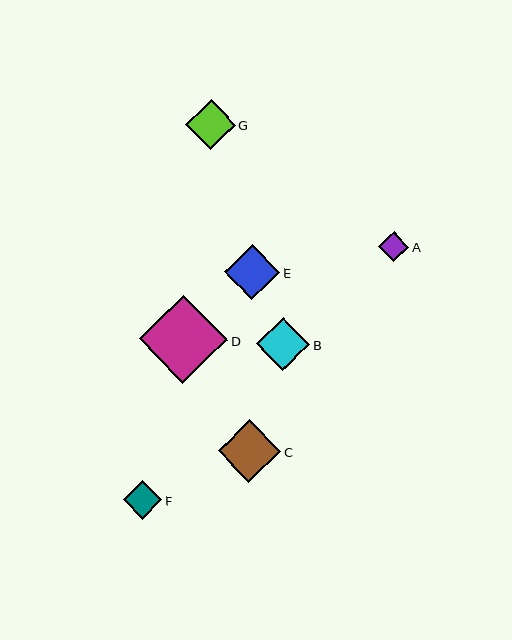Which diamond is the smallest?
Diamond A is the smallest with a size of approximately 30 pixels.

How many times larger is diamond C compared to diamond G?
Diamond C is approximately 1.3 times the size of diamond G.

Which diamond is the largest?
Diamond D is the largest with a size of approximately 89 pixels.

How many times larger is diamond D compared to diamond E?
Diamond D is approximately 1.6 times the size of diamond E.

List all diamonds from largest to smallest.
From largest to smallest: D, C, E, B, G, F, A.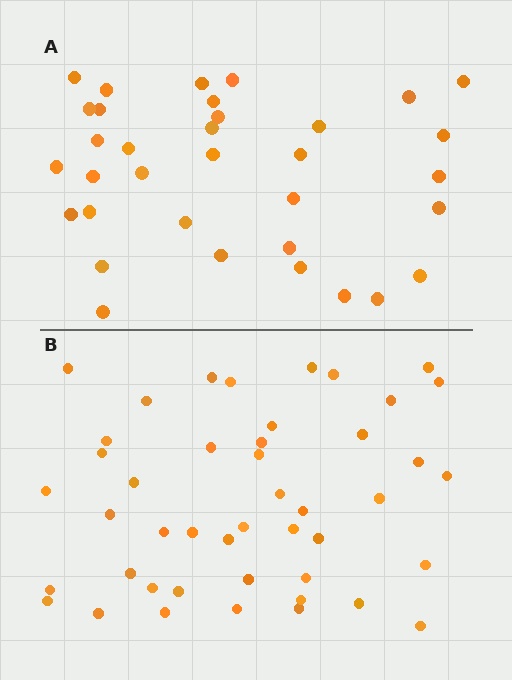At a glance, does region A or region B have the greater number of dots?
Region B (the bottom region) has more dots.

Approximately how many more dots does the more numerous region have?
Region B has roughly 12 or so more dots than region A.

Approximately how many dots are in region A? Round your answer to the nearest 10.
About 30 dots. (The exact count is 34, which rounds to 30.)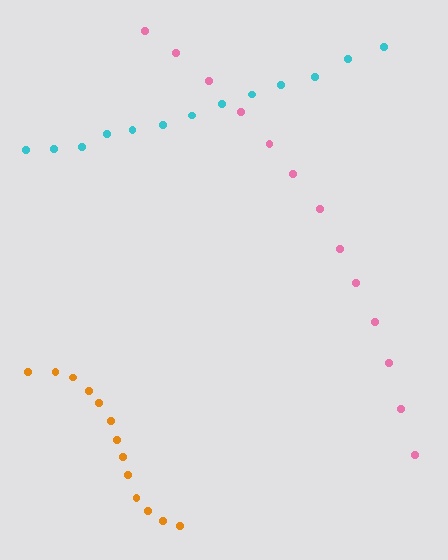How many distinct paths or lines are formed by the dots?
There are 3 distinct paths.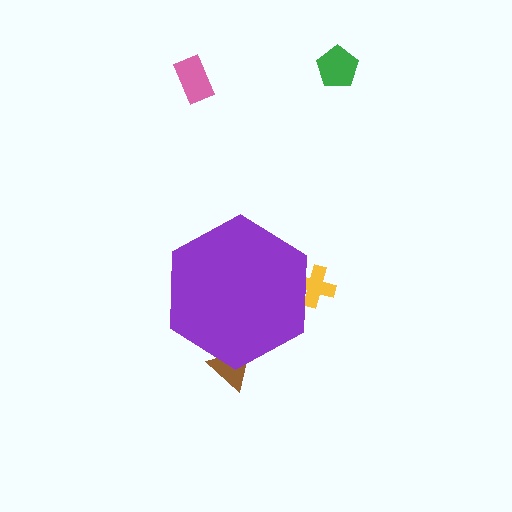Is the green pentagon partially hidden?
No, the green pentagon is fully visible.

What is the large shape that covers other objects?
A purple hexagon.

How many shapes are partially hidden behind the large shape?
2 shapes are partially hidden.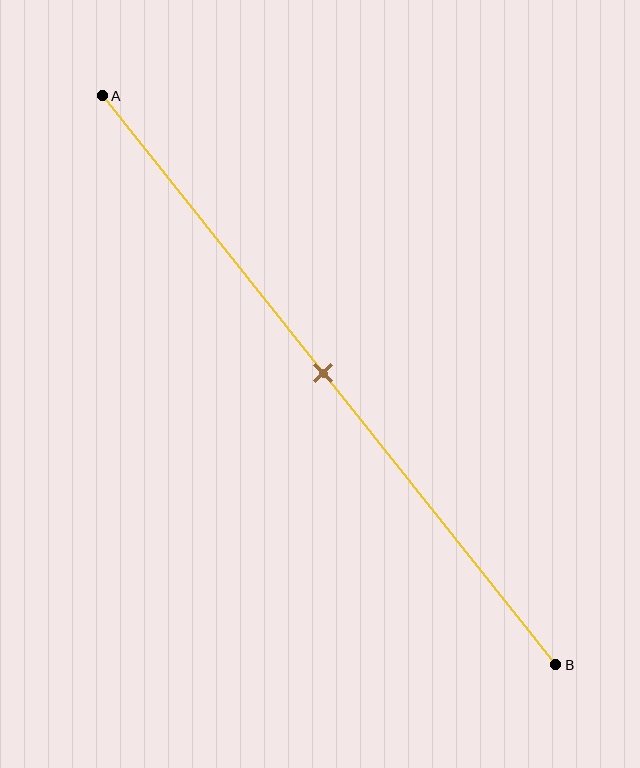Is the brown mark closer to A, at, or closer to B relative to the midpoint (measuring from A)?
The brown mark is approximately at the midpoint of segment AB.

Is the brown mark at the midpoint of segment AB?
Yes, the mark is approximately at the midpoint.